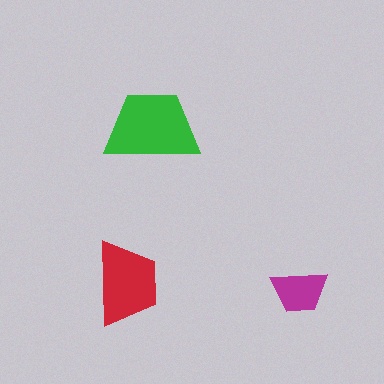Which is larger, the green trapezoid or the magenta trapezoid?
The green one.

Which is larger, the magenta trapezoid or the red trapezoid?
The red one.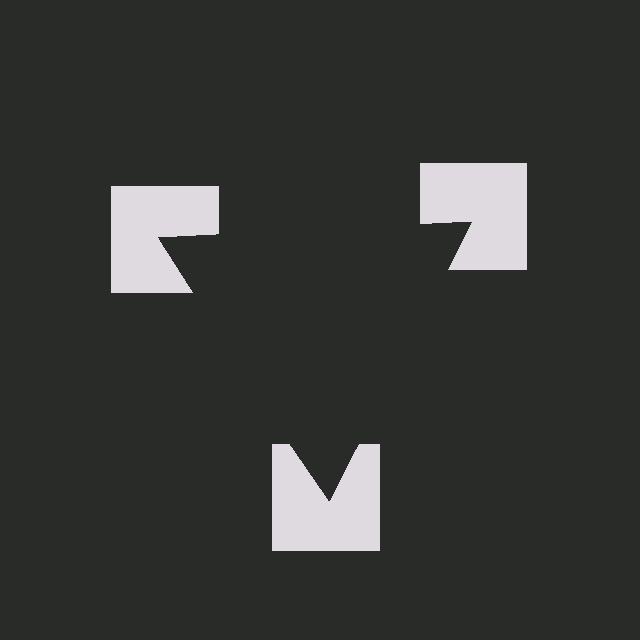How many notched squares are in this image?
There are 3 — one at each vertex of the illusory triangle.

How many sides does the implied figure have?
3 sides.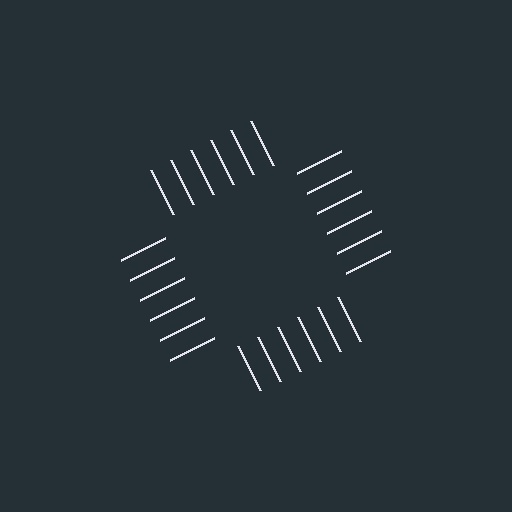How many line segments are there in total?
24 — 6 along each of the 4 edges.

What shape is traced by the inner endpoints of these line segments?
An illusory square — the line segments terminate on its edges but no continuous stroke is drawn.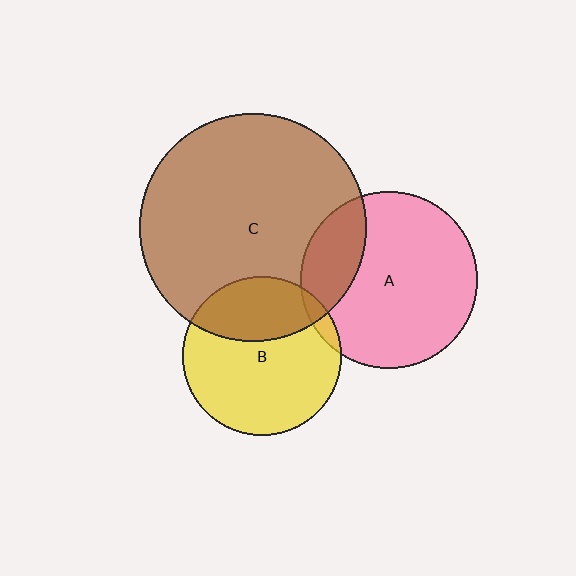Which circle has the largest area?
Circle C (brown).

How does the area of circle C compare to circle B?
Approximately 2.0 times.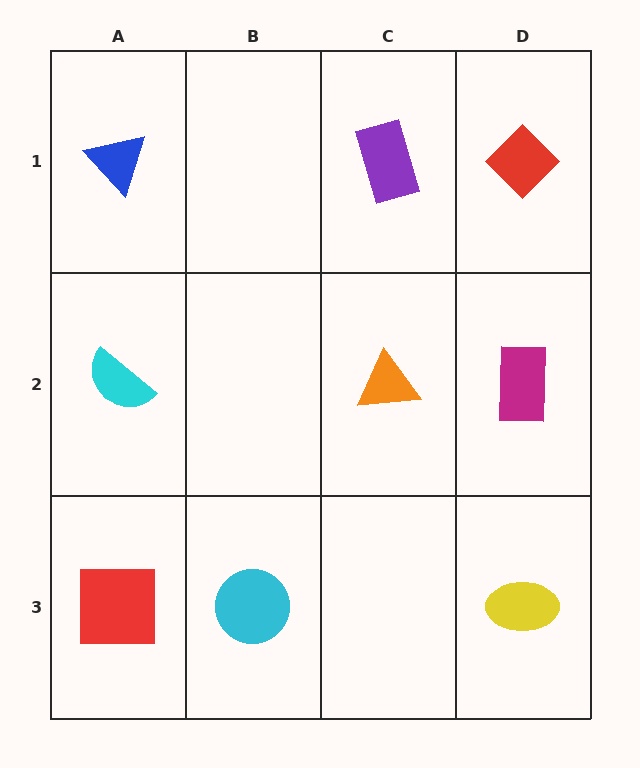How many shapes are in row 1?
3 shapes.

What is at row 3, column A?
A red square.